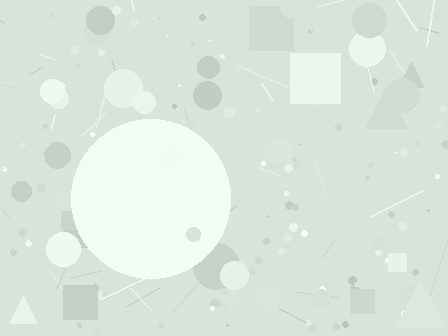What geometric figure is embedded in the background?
A circle is embedded in the background.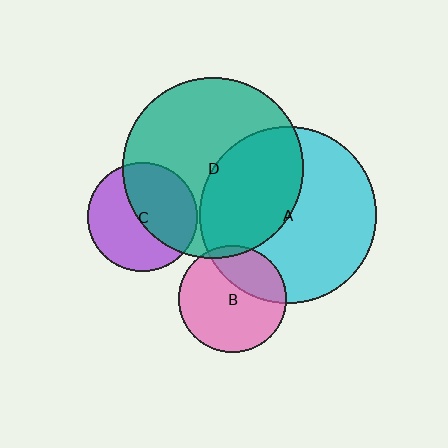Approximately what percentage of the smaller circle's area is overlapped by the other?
Approximately 30%.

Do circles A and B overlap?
Yes.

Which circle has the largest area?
Circle D (teal).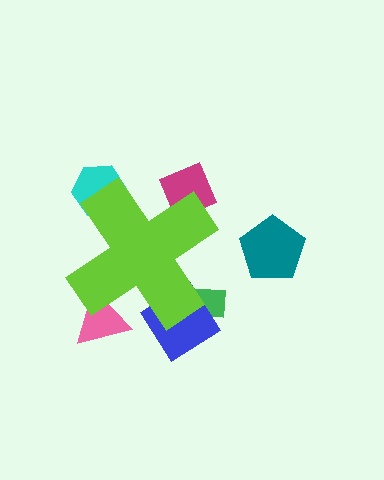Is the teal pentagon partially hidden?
No, the teal pentagon is fully visible.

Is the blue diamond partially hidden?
Yes, the blue diamond is partially hidden behind the lime cross.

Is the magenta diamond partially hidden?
Yes, the magenta diamond is partially hidden behind the lime cross.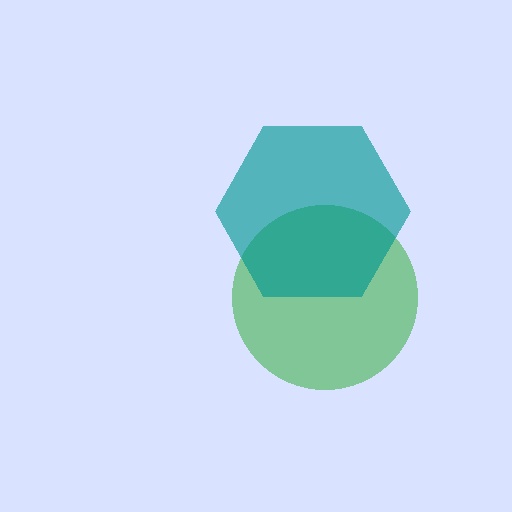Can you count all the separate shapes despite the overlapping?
Yes, there are 2 separate shapes.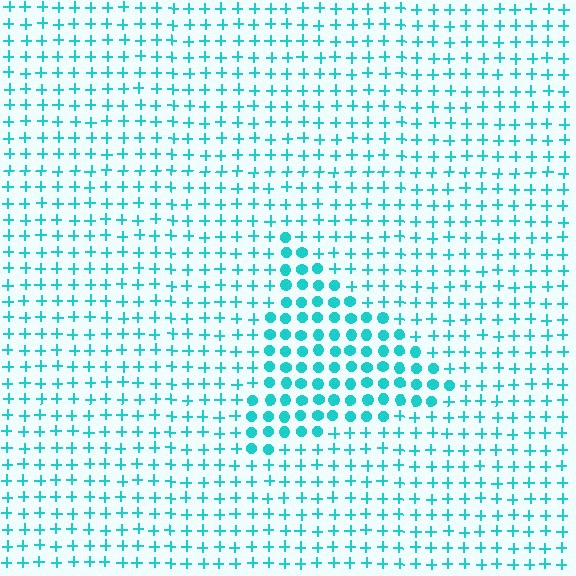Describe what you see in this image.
The image is filled with small cyan elements arranged in a uniform grid. A triangle-shaped region contains circles, while the surrounding area contains plus signs. The boundary is defined purely by the change in element shape.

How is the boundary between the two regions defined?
The boundary is defined by a change in element shape: circles inside vs. plus signs outside. All elements share the same color and spacing.